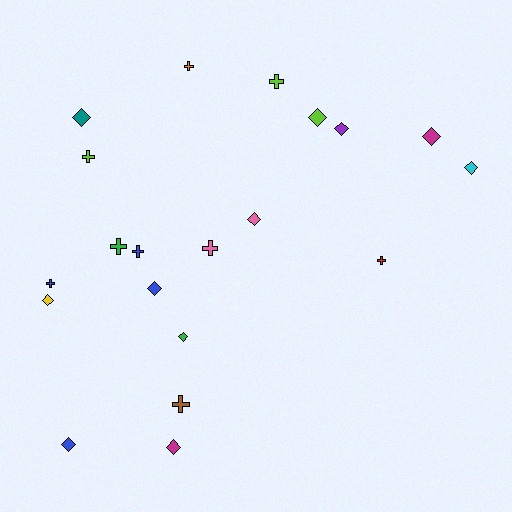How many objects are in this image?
There are 20 objects.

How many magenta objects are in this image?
There are 2 magenta objects.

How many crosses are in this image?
There are 9 crosses.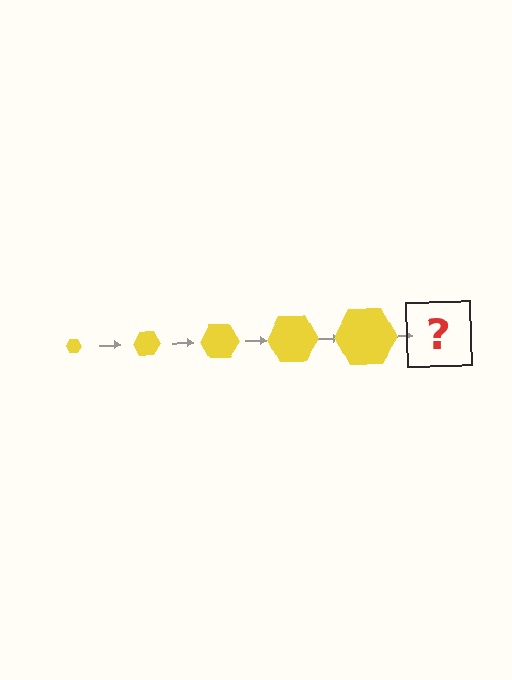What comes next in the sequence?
The next element should be a yellow hexagon, larger than the previous one.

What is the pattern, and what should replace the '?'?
The pattern is that the hexagon gets progressively larger each step. The '?' should be a yellow hexagon, larger than the previous one.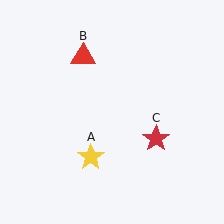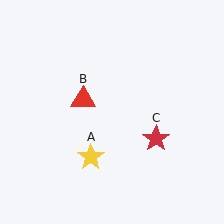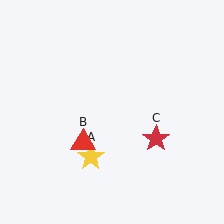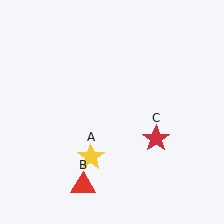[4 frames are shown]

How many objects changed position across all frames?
1 object changed position: red triangle (object B).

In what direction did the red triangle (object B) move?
The red triangle (object B) moved down.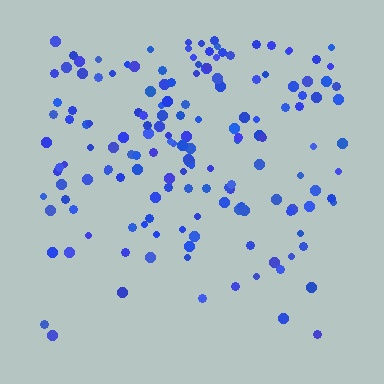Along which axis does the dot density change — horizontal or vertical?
Vertical.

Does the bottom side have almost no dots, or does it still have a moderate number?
Still a moderate number, just noticeably fewer than the top.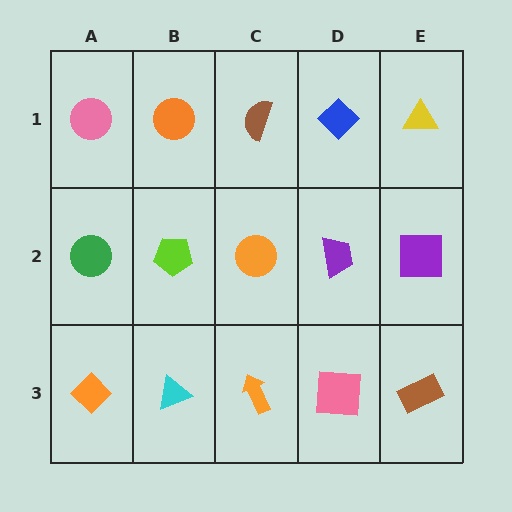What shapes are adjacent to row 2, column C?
A brown semicircle (row 1, column C), an orange arrow (row 3, column C), a lime pentagon (row 2, column B), a purple trapezoid (row 2, column D).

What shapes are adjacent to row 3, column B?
A lime pentagon (row 2, column B), an orange diamond (row 3, column A), an orange arrow (row 3, column C).